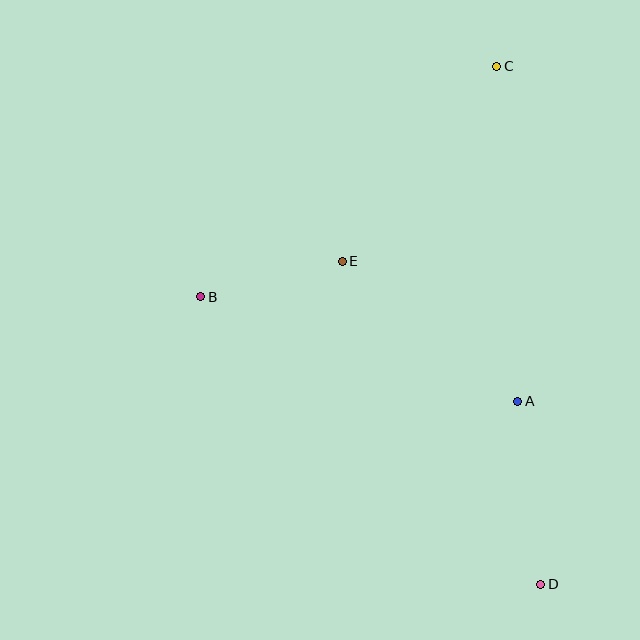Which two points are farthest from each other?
Points C and D are farthest from each other.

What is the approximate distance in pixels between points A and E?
The distance between A and E is approximately 225 pixels.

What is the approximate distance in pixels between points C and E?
The distance between C and E is approximately 249 pixels.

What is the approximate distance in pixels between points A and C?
The distance between A and C is approximately 336 pixels.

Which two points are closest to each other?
Points B and E are closest to each other.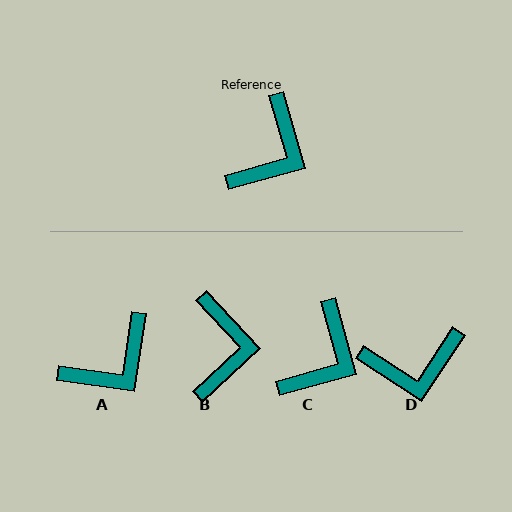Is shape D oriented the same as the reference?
No, it is off by about 49 degrees.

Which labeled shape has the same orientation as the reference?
C.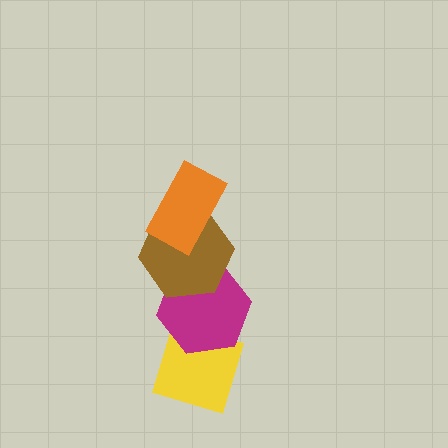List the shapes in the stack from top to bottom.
From top to bottom: the orange rectangle, the brown hexagon, the magenta hexagon, the yellow diamond.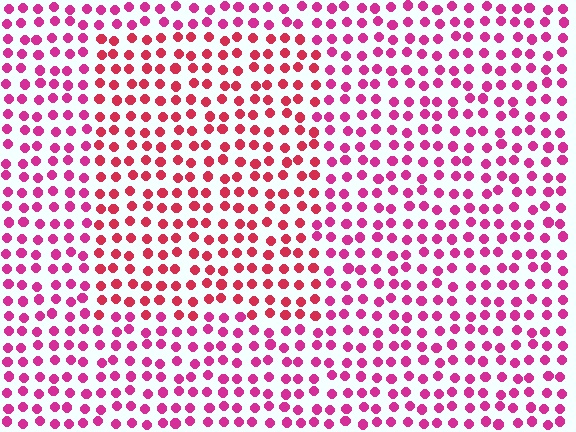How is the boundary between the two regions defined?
The boundary is defined purely by a slight shift in hue (about 26 degrees). Spacing, size, and orientation are identical on both sides.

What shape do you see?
I see a rectangle.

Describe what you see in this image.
The image is filled with small magenta elements in a uniform arrangement. A rectangle-shaped region is visible where the elements are tinted to a slightly different hue, forming a subtle color boundary.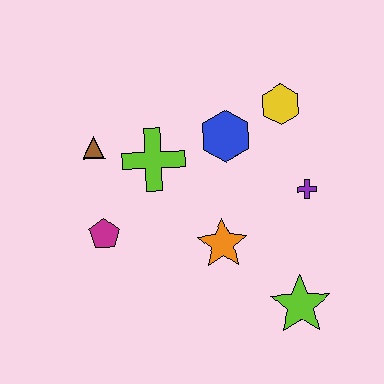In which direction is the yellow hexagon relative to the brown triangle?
The yellow hexagon is to the right of the brown triangle.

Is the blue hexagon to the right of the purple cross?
No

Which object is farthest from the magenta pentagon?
The yellow hexagon is farthest from the magenta pentagon.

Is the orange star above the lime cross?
No